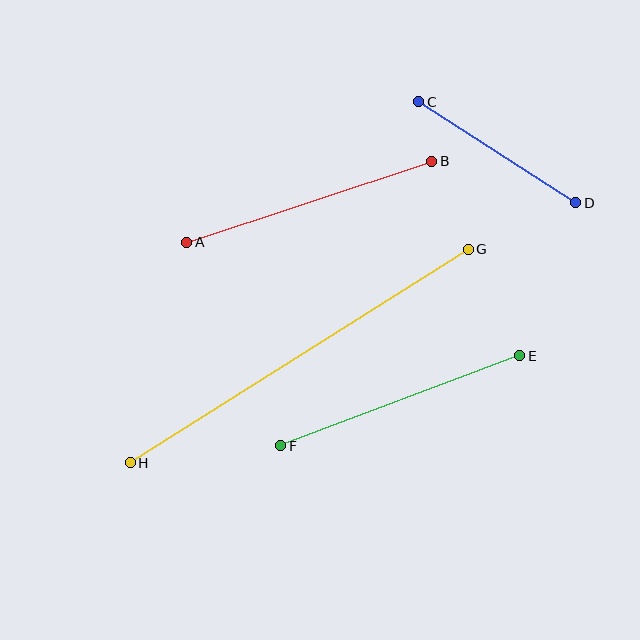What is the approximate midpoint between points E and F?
The midpoint is at approximately (400, 401) pixels.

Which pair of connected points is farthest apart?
Points G and H are farthest apart.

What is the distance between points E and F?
The distance is approximately 255 pixels.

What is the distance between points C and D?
The distance is approximately 187 pixels.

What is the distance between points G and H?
The distance is approximately 400 pixels.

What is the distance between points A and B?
The distance is approximately 258 pixels.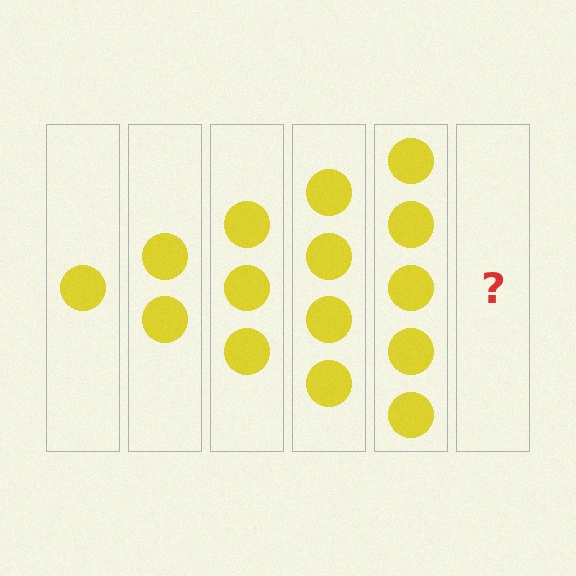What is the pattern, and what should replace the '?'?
The pattern is that each step adds one more circle. The '?' should be 6 circles.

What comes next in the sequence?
The next element should be 6 circles.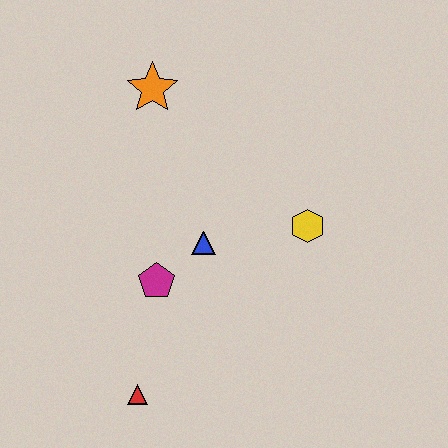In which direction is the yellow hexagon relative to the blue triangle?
The yellow hexagon is to the right of the blue triangle.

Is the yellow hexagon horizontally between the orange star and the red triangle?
No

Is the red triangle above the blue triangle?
No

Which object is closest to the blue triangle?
The magenta pentagon is closest to the blue triangle.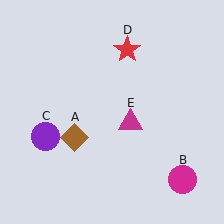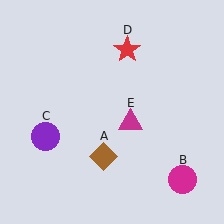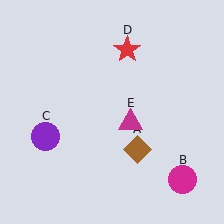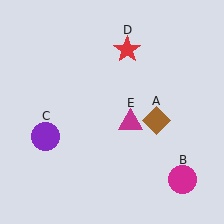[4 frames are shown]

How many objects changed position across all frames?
1 object changed position: brown diamond (object A).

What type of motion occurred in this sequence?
The brown diamond (object A) rotated counterclockwise around the center of the scene.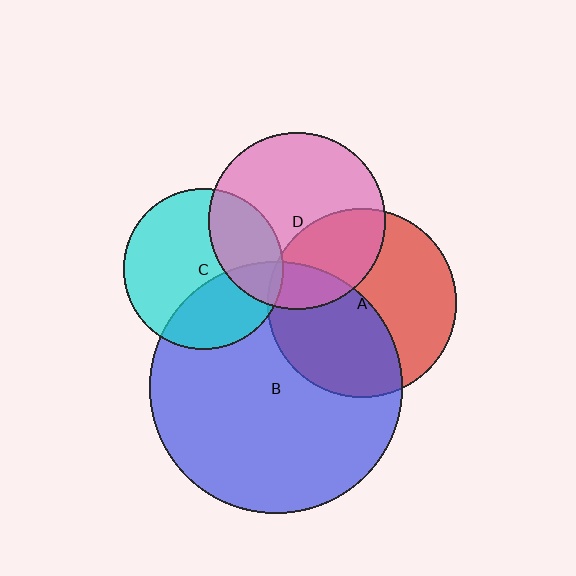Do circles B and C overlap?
Yes.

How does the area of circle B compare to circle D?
Approximately 2.0 times.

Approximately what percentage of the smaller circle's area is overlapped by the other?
Approximately 35%.